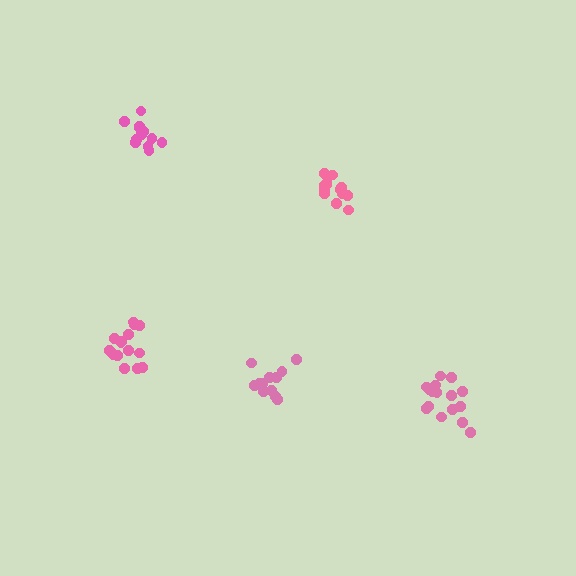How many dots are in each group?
Group 1: 13 dots, Group 2: 15 dots, Group 3: 16 dots, Group 4: 12 dots, Group 5: 12 dots (68 total).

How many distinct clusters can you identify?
There are 5 distinct clusters.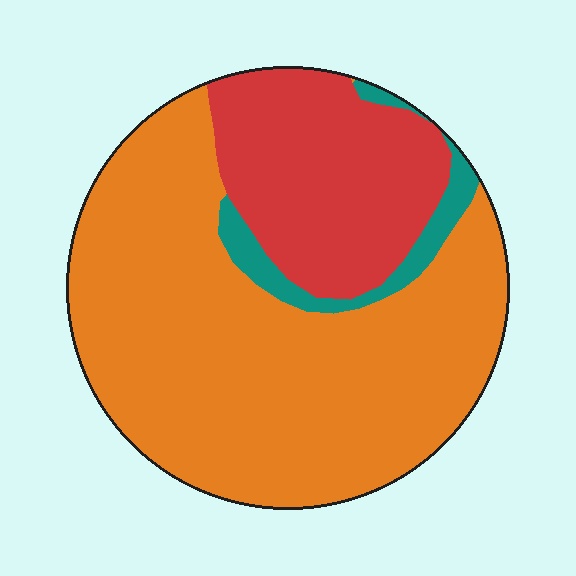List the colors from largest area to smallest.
From largest to smallest: orange, red, teal.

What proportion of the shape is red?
Red covers roughly 25% of the shape.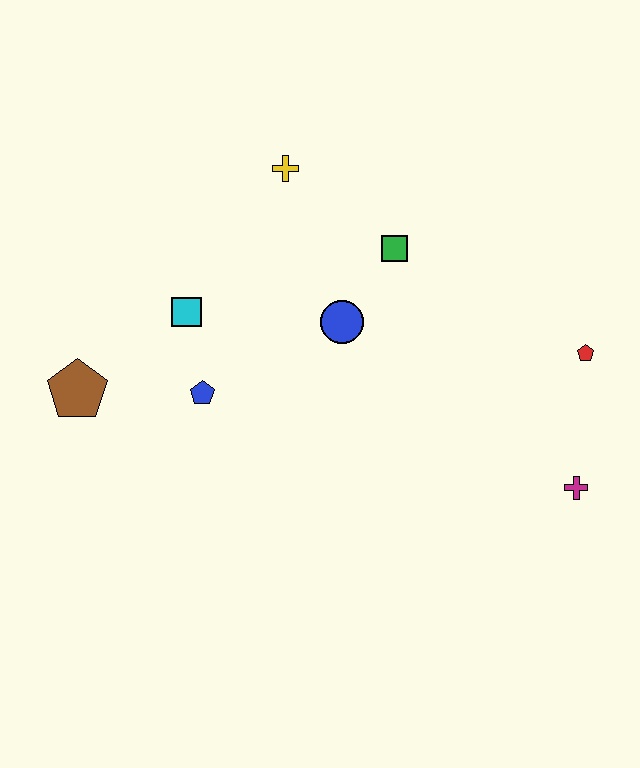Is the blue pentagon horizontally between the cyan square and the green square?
Yes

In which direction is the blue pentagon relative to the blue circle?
The blue pentagon is to the left of the blue circle.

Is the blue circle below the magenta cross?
No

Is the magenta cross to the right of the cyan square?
Yes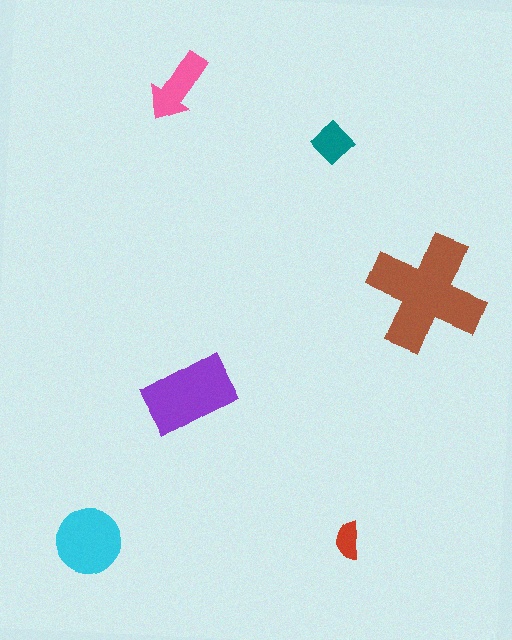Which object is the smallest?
The red semicircle.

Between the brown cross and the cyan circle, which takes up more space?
The brown cross.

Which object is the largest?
The brown cross.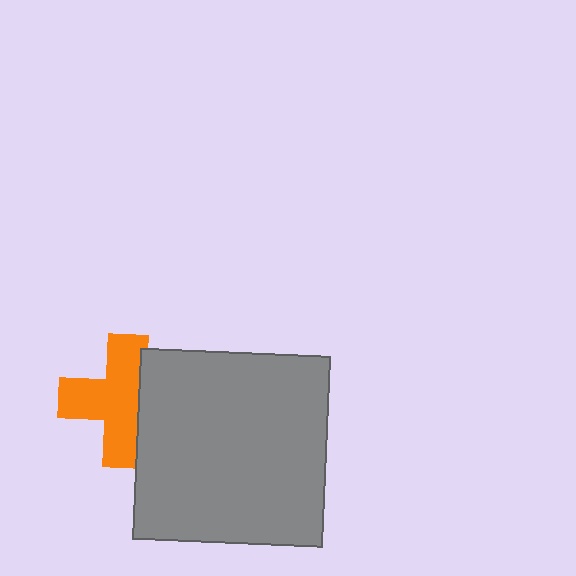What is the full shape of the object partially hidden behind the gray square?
The partially hidden object is an orange cross.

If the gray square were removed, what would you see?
You would see the complete orange cross.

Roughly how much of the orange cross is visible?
Most of it is visible (roughly 70%).